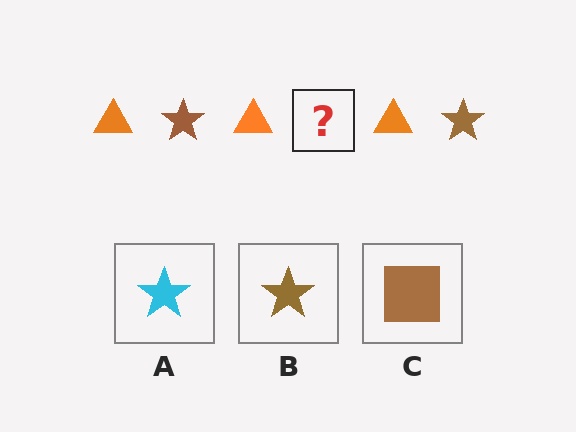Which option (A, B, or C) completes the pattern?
B.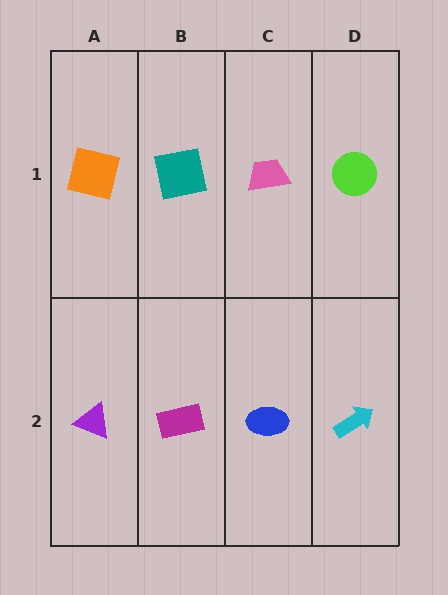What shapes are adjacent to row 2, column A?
An orange square (row 1, column A), a magenta rectangle (row 2, column B).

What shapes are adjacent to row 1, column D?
A cyan arrow (row 2, column D), a pink trapezoid (row 1, column C).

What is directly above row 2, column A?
An orange square.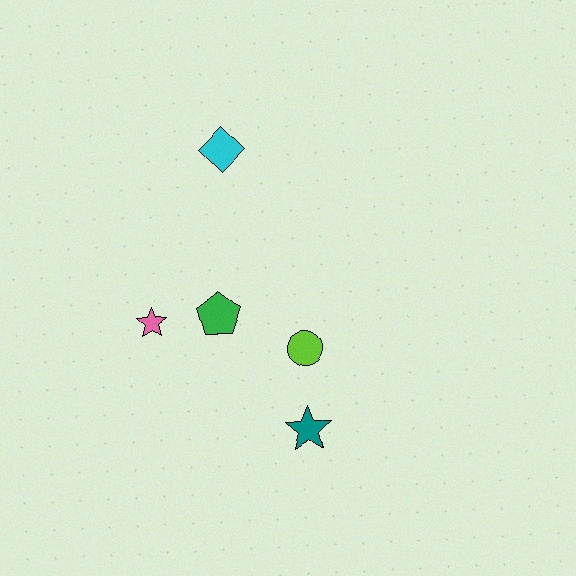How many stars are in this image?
There are 2 stars.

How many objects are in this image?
There are 5 objects.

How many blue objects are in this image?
There are no blue objects.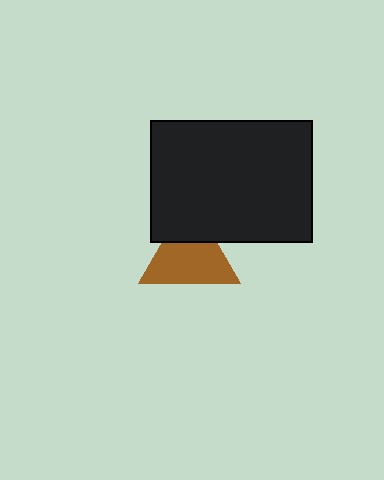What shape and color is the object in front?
The object in front is a black rectangle.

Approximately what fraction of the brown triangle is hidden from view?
Roughly 30% of the brown triangle is hidden behind the black rectangle.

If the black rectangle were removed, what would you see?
You would see the complete brown triangle.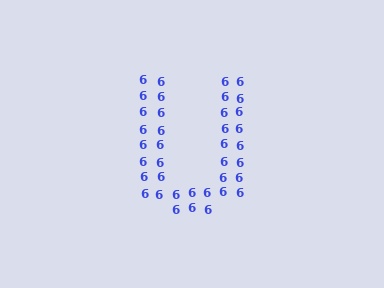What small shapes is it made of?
It is made of small digit 6's.